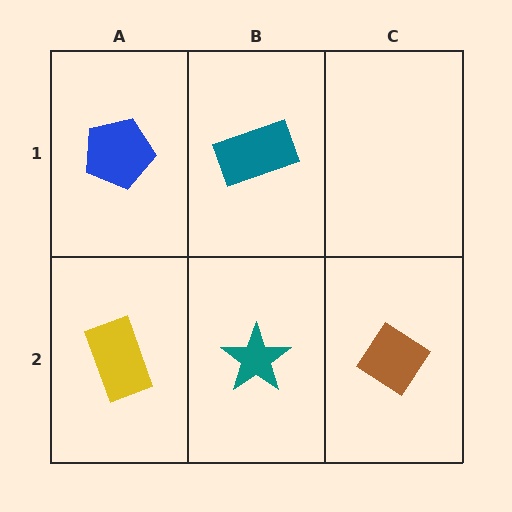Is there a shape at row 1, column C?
No, that cell is empty.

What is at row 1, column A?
A blue pentagon.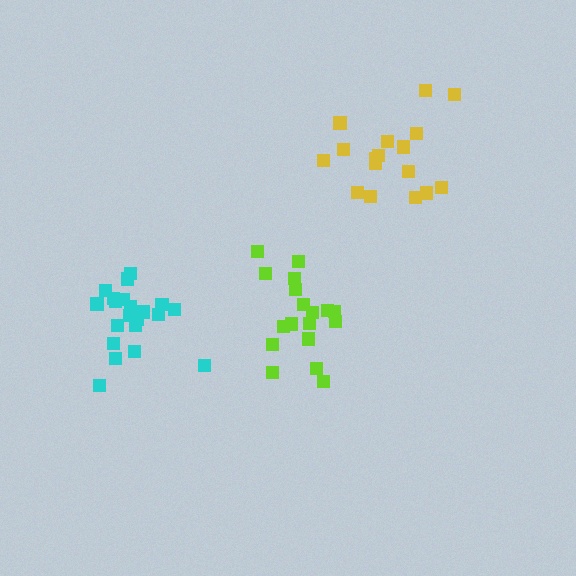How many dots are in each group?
Group 1: 18 dots, Group 2: 21 dots, Group 3: 17 dots (56 total).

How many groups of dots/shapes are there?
There are 3 groups.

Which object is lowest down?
The lime cluster is bottommost.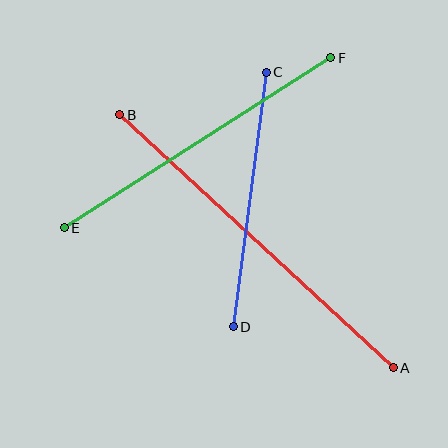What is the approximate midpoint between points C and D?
The midpoint is at approximately (250, 200) pixels.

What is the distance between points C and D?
The distance is approximately 256 pixels.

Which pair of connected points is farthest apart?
Points A and B are farthest apart.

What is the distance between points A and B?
The distance is approximately 372 pixels.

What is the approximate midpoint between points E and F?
The midpoint is at approximately (198, 143) pixels.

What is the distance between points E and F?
The distance is approximately 316 pixels.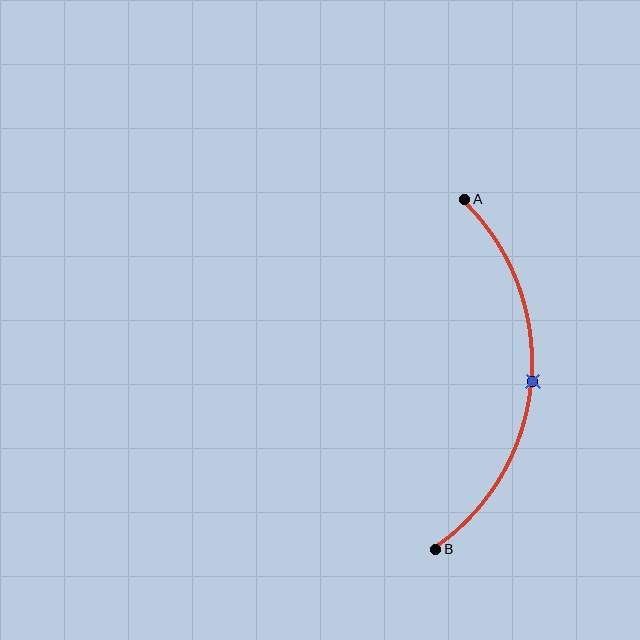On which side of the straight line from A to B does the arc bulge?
The arc bulges to the right of the straight line connecting A and B.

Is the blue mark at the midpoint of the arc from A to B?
Yes. The blue mark lies on the arc at equal arc-length from both A and B — it is the arc midpoint.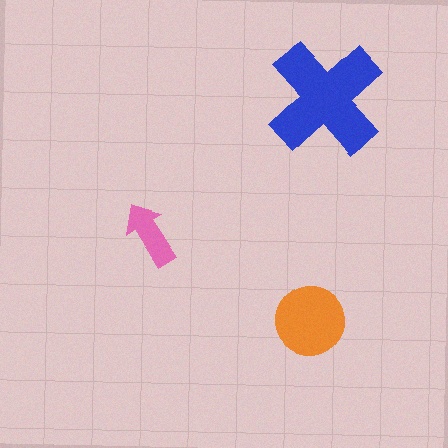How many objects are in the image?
There are 3 objects in the image.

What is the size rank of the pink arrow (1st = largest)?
3rd.